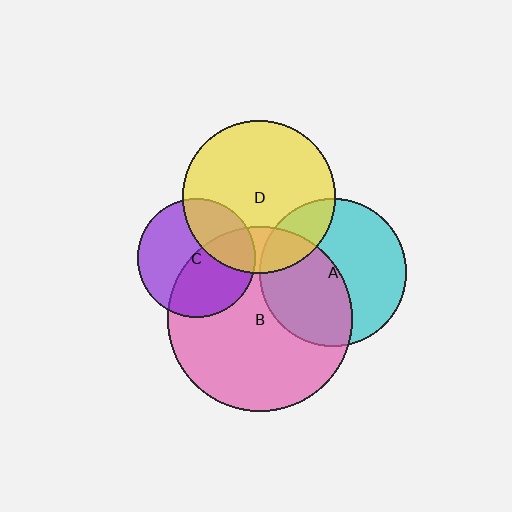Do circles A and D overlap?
Yes.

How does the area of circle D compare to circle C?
Approximately 1.7 times.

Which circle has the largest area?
Circle B (pink).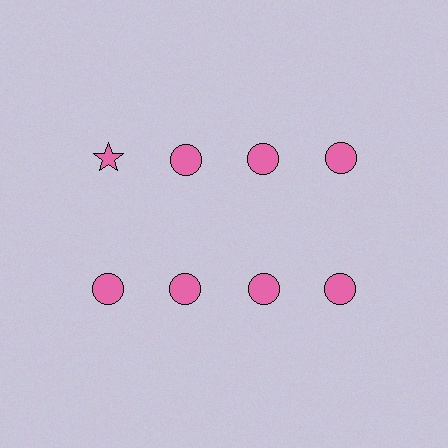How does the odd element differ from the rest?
It has a different shape: star instead of circle.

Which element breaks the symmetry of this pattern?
The pink star in the top row, leftmost column breaks the symmetry. All other shapes are pink circles.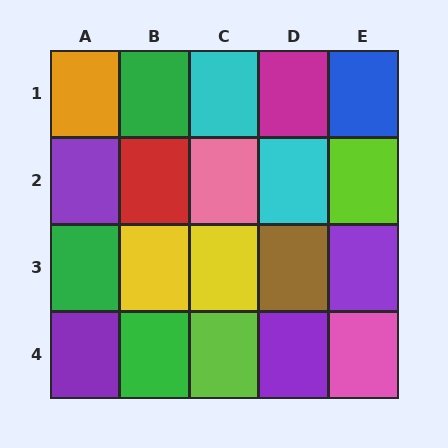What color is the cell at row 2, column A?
Purple.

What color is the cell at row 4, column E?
Pink.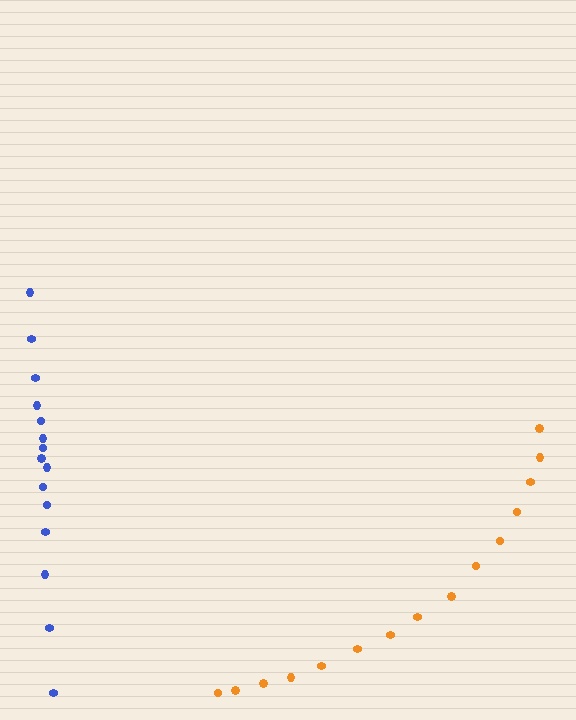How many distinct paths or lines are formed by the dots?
There are 2 distinct paths.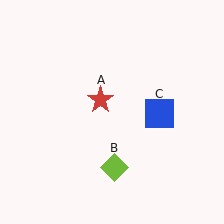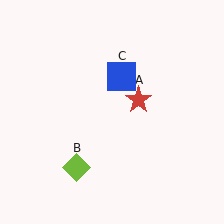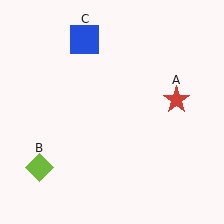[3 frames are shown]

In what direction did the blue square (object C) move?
The blue square (object C) moved up and to the left.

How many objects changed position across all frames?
3 objects changed position: red star (object A), lime diamond (object B), blue square (object C).